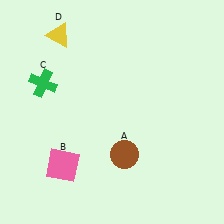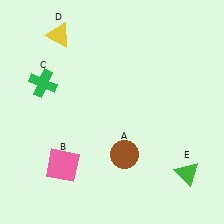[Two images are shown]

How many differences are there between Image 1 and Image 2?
There is 1 difference between the two images.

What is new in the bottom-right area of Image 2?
A green triangle (E) was added in the bottom-right area of Image 2.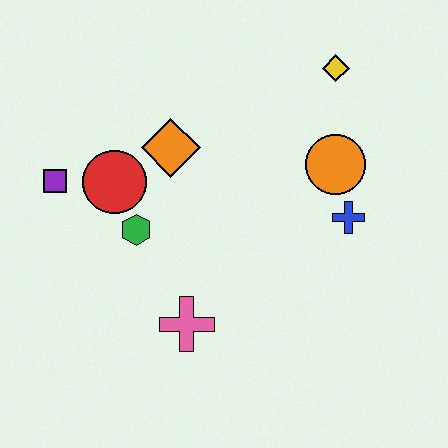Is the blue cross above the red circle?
No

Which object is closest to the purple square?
The red circle is closest to the purple square.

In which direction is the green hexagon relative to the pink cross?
The green hexagon is above the pink cross.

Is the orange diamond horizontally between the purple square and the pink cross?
Yes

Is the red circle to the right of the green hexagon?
No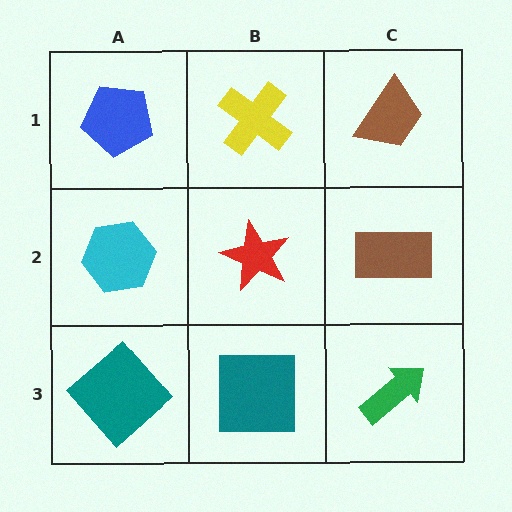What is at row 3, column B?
A teal square.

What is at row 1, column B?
A yellow cross.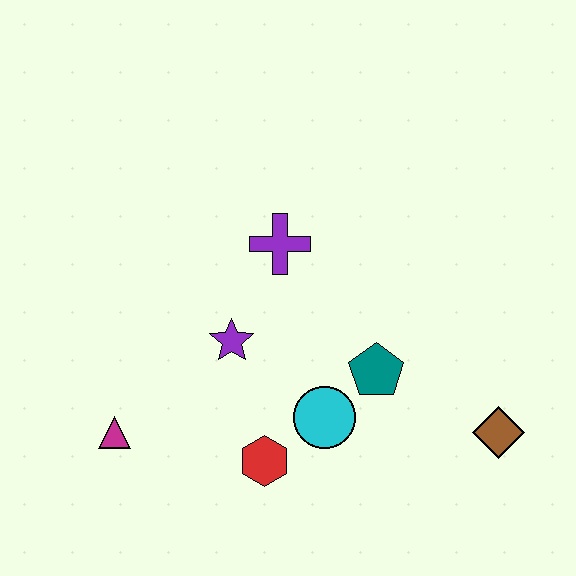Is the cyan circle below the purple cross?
Yes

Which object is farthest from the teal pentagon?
The magenta triangle is farthest from the teal pentagon.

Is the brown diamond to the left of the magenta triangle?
No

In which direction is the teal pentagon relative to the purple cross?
The teal pentagon is below the purple cross.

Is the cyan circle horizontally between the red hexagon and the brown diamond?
Yes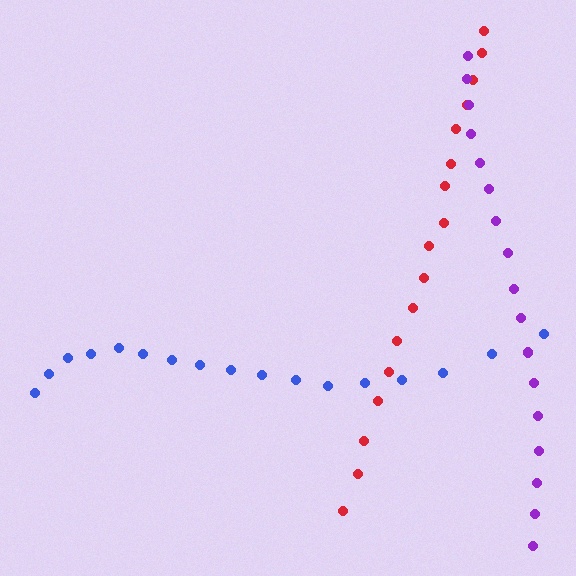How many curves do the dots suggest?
There are 3 distinct paths.